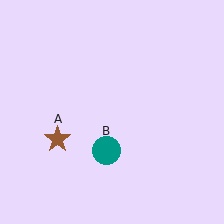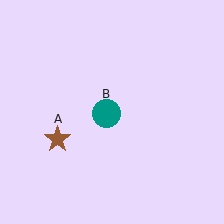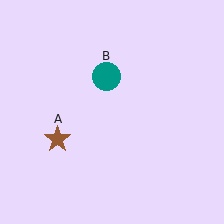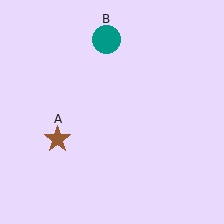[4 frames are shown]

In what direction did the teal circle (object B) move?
The teal circle (object B) moved up.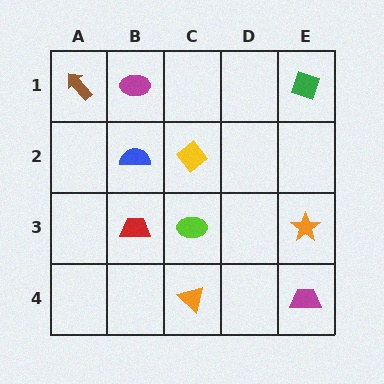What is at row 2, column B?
A blue semicircle.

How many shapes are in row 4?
2 shapes.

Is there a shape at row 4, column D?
No, that cell is empty.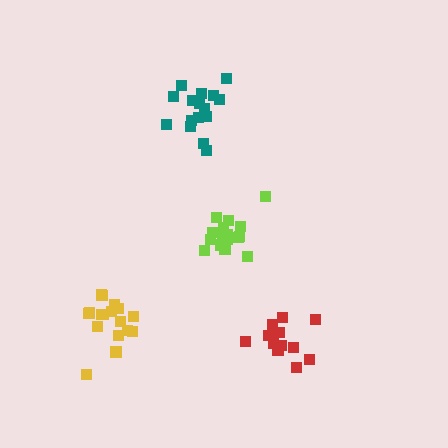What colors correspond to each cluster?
The clusters are colored: yellow, lime, red, teal.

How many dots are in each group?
Group 1: 17 dots, Group 2: 16 dots, Group 3: 12 dots, Group 4: 16 dots (61 total).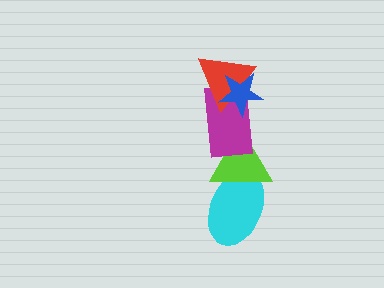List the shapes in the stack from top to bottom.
From top to bottom: the blue star, the red triangle, the magenta rectangle, the lime triangle, the cyan ellipse.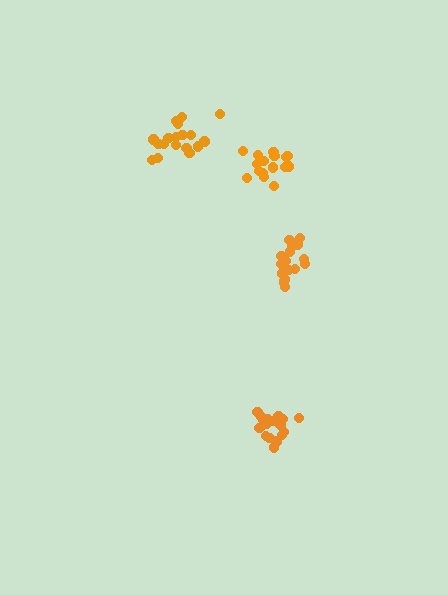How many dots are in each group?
Group 1: 16 dots, Group 2: 18 dots, Group 3: 18 dots, Group 4: 18 dots (70 total).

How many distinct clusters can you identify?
There are 4 distinct clusters.